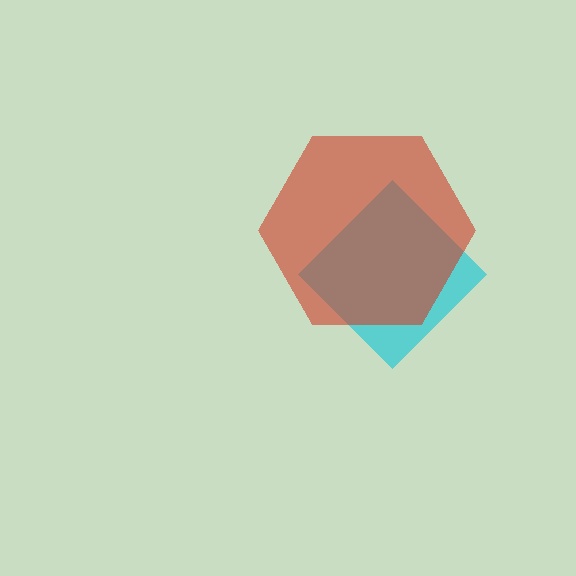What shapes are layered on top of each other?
The layered shapes are: a cyan diamond, a red hexagon.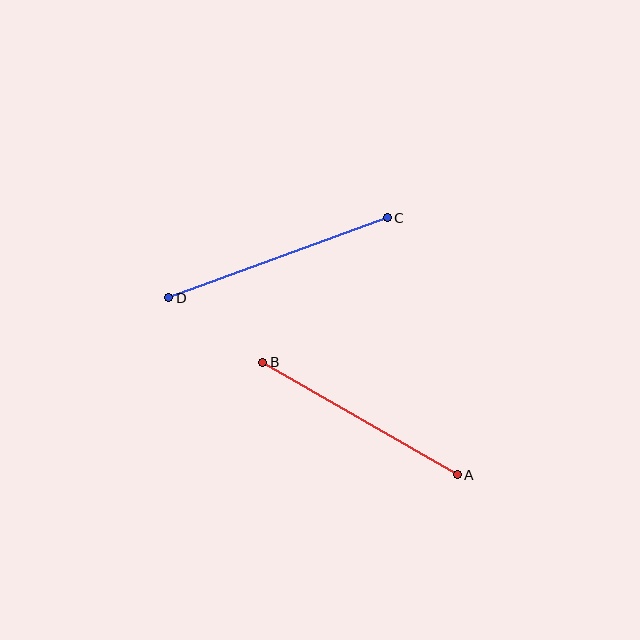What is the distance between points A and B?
The distance is approximately 225 pixels.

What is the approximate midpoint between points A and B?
The midpoint is at approximately (360, 419) pixels.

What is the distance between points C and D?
The distance is approximately 232 pixels.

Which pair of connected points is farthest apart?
Points C and D are farthest apart.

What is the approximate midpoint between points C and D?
The midpoint is at approximately (278, 258) pixels.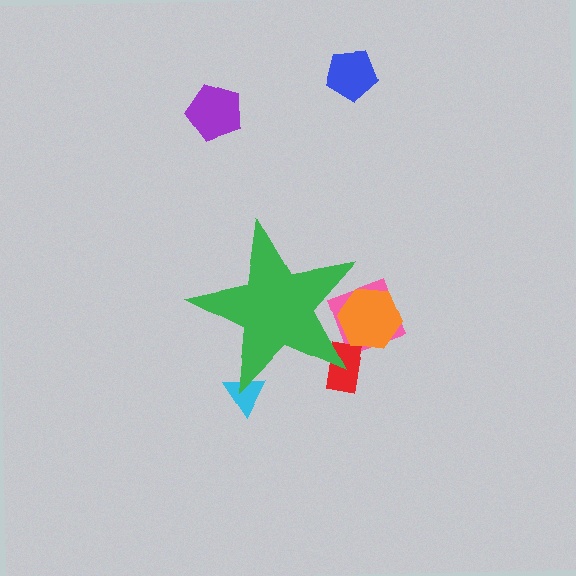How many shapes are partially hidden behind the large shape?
4 shapes are partially hidden.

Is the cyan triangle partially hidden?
Yes, the cyan triangle is partially hidden behind the green star.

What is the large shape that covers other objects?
A green star.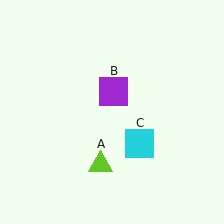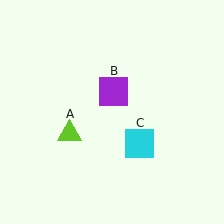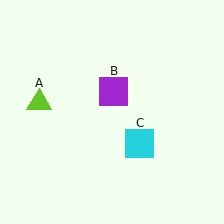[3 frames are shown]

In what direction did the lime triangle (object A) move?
The lime triangle (object A) moved up and to the left.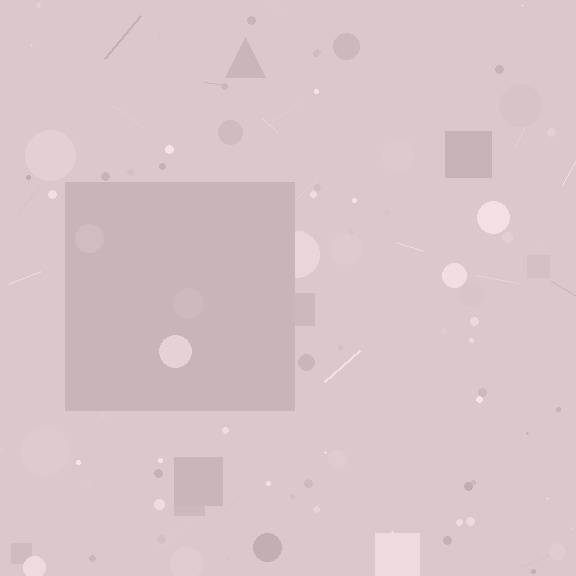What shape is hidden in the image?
A square is hidden in the image.